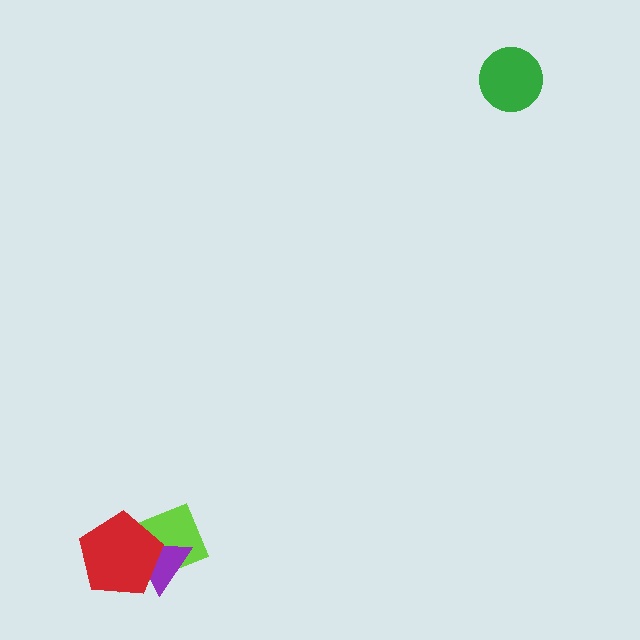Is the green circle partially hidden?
No, no other shape covers it.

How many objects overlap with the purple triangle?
2 objects overlap with the purple triangle.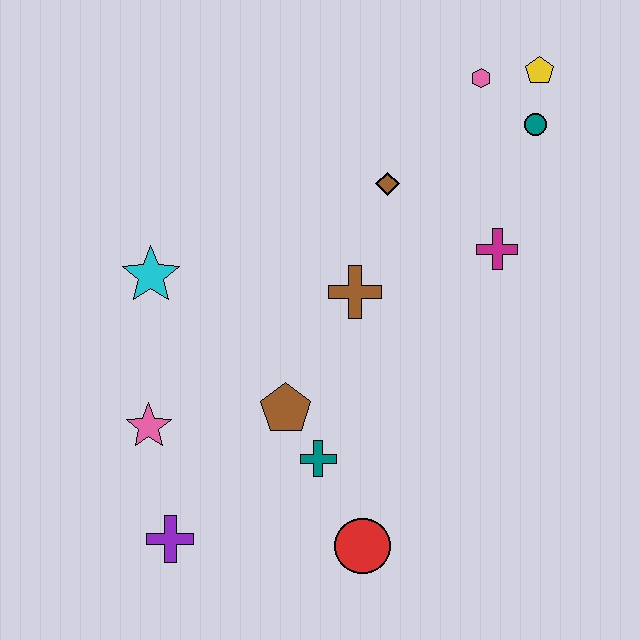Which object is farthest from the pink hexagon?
The purple cross is farthest from the pink hexagon.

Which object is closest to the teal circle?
The yellow pentagon is closest to the teal circle.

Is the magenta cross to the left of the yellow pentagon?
Yes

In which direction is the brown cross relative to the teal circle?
The brown cross is to the left of the teal circle.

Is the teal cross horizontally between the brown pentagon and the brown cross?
Yes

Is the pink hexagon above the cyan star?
Yes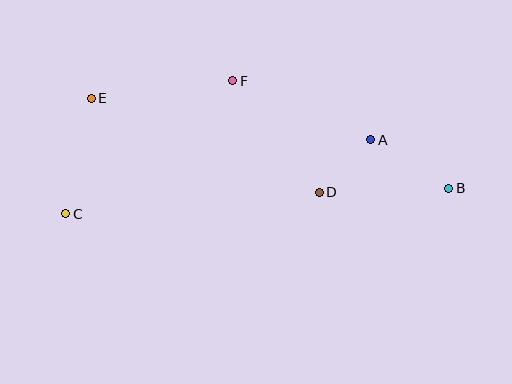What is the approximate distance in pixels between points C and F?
The distance between C and F is approximately 214 pixels.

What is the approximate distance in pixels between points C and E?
The distance between C and E is approximately 119 pixels.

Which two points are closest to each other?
Points A and D are closest to each other.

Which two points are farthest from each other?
Points B and C are farthest from each other.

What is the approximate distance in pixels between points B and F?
The distance between B and F is approximately 241 pixels.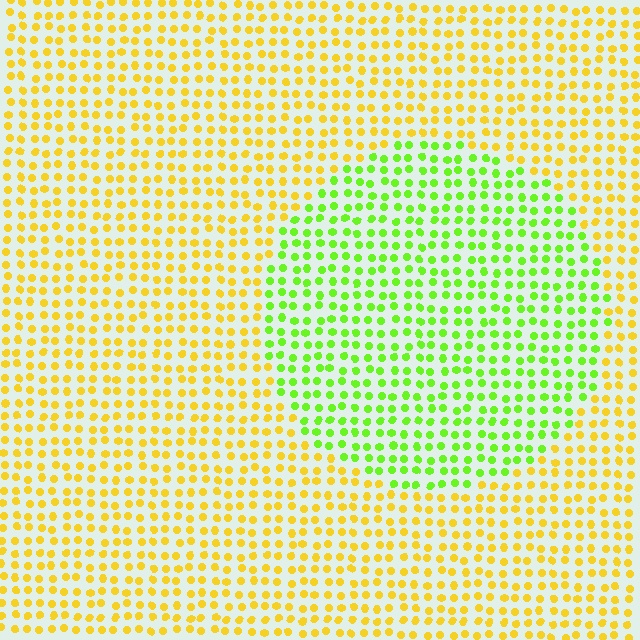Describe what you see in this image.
The image is filled with small yellow elements in a uniform arrangement. A circle-shaped region is visible where the elements are tinted to a slightly different hue, forming a subtle color boundary.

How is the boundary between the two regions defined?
The boundary is defined purely by a slight shift in hue (about 50 degrees). Spacing, size, and orientation are identical on both sides.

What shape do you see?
I see a circle.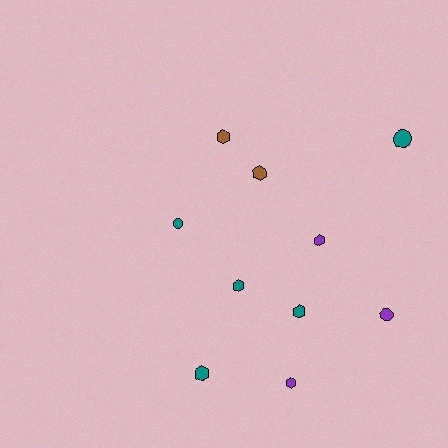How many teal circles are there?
There are 2 teal circles.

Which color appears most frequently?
Teal, with 5 objects.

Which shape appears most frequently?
Hexagon, with 7 objects.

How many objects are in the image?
There are 10 objects.